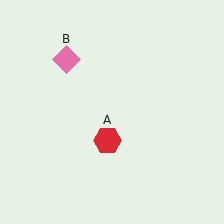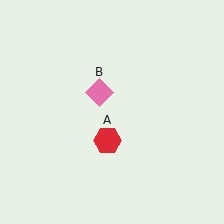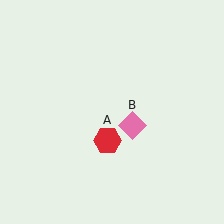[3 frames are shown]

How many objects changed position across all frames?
1 object changed position: pink diamond (object B).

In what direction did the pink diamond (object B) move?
The pink diamond (object B) moved down and to the right.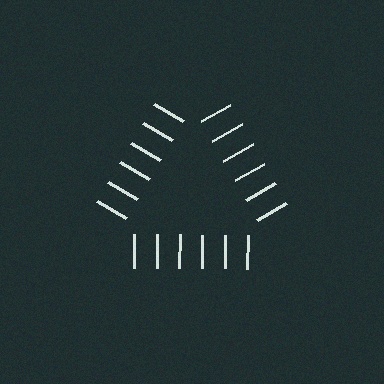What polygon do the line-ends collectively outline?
An illusory triangle — the line segments terminate on its edges but no continuous stroke is drawn.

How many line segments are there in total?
18 — 6 along each of the 3 edges.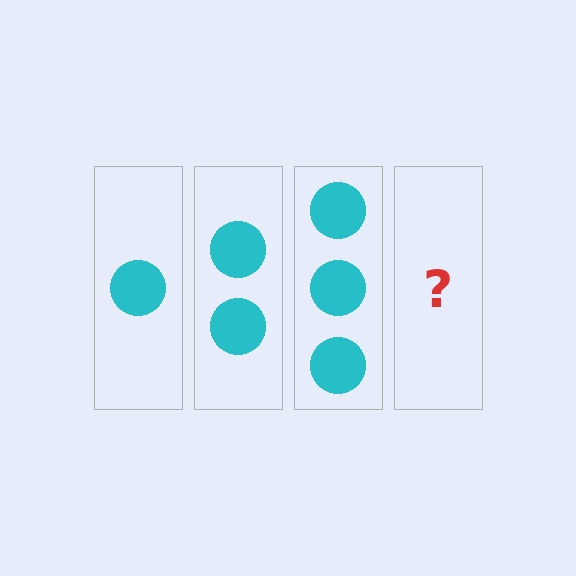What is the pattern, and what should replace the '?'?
The pattern is that each step adds one more circle. The '?' should be 4 circles.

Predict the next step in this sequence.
The next step is 4 circles.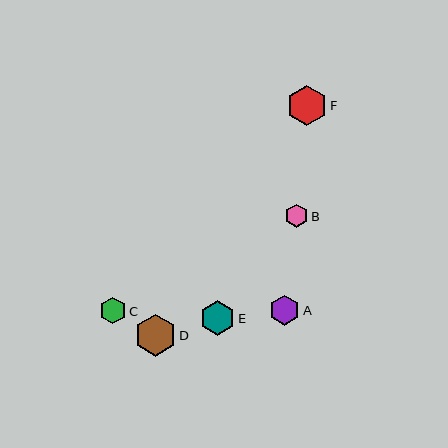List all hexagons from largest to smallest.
From largest to smallest: D, F, E, A, C, B.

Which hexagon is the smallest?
Hexagon B is the smallest with a size of approximately 23 pixels.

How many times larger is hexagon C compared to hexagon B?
Hexagon C is approximately 1.1 times the size of hexagon B.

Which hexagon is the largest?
Hexagon D is the largest with a size of approximately 42 pixels.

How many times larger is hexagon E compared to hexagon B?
Hexagon E is approximately 1.5 times the size of hexagon B.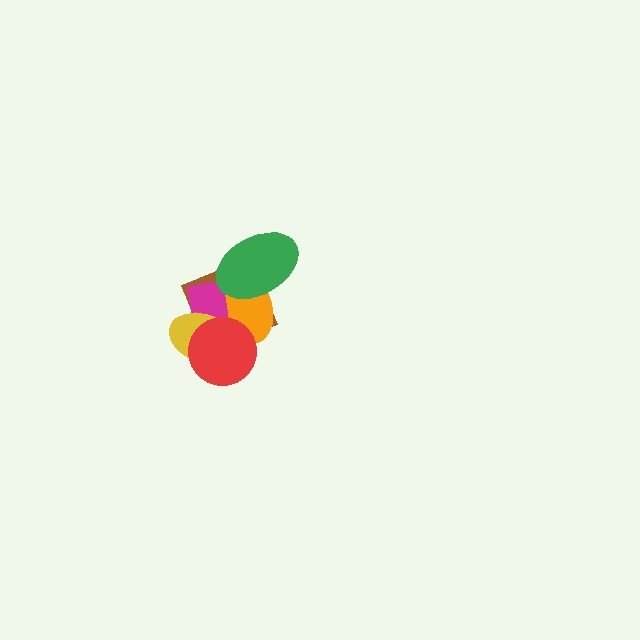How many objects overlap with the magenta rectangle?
4 objects overlap with the magenta rectangle.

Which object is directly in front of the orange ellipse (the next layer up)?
The magenta rectangle is directly in front of the orange ellipse.